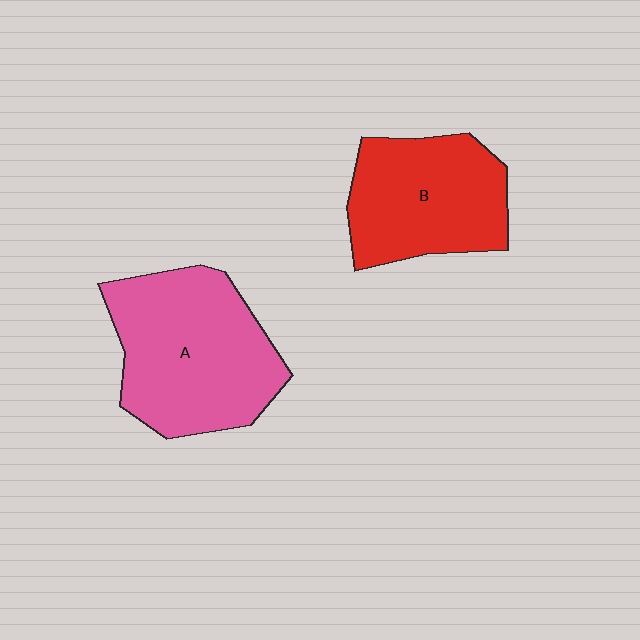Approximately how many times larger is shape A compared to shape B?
Approximately 1.3 times.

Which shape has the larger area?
Shape A (pink).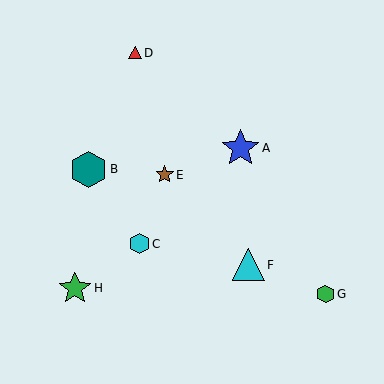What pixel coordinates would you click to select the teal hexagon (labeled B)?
Click at (88, 169) to select the teal hexagon B.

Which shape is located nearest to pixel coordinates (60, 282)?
The green star (labeled H) at (75, 288) is nearest to that location.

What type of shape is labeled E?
Shape E is a brown star.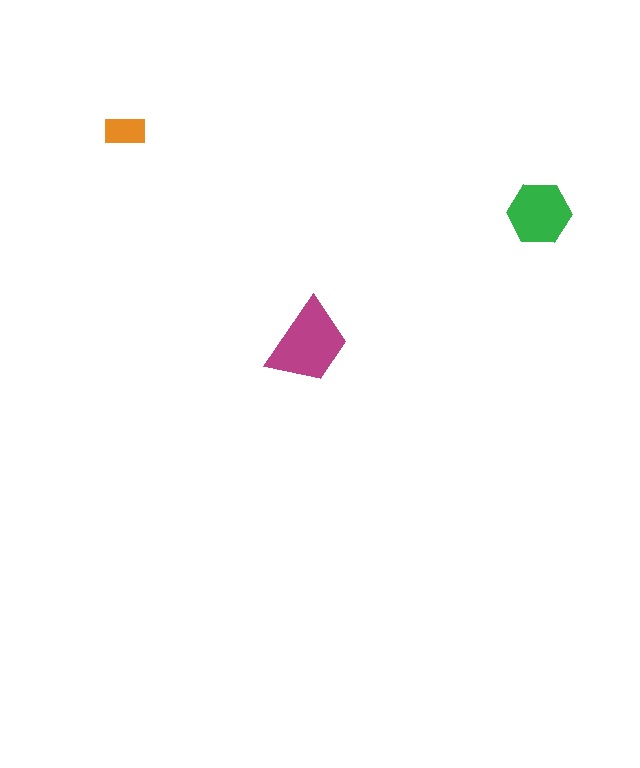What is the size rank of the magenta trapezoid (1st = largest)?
1st.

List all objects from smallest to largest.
The orange rectangle, the green hexagon, the magenta trapezoid.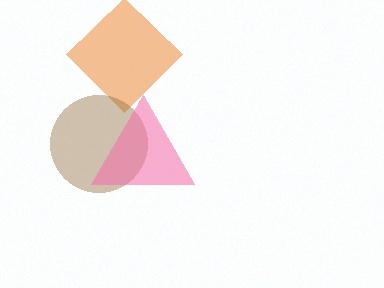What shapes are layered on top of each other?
The layered shapes are: an orange diamond, a brown circle, a pink triangle.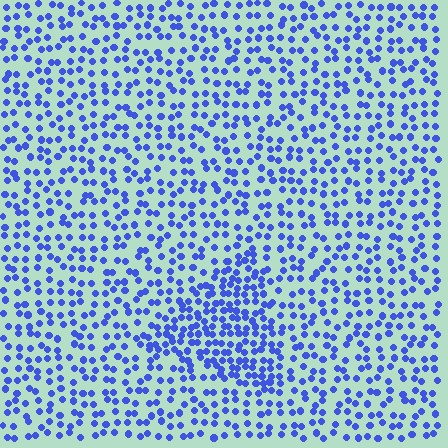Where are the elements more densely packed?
The elements are more densely packed inside the triangle boundary.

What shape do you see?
I see a triangle.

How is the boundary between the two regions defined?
The boundary is defined by a change in element density (approximately 1.9x ratio). All elements are the same color, size, and shape.